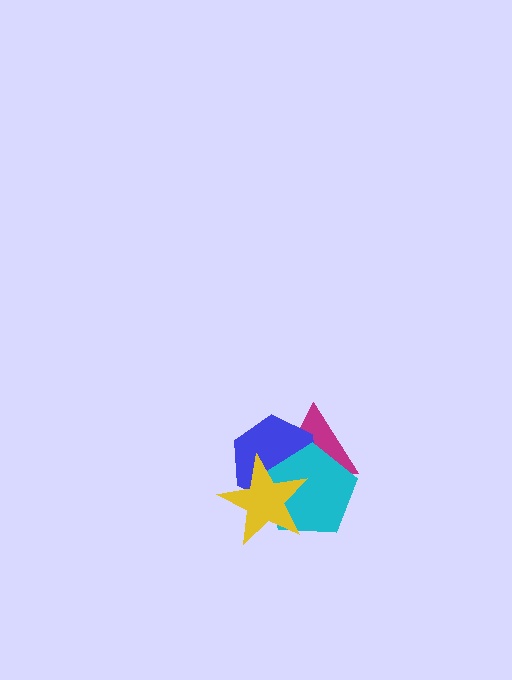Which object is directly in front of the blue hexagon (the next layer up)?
The cyan pentagon is directly in front of the blue hexagon.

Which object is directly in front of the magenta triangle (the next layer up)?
The blue hexagon is directly in front of the magenta triangle.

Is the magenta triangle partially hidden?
Yes, it is partially covered by another shape.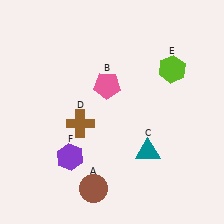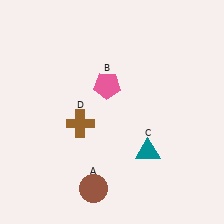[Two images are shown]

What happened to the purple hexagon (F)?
The purple hexagon (F) was removed in Image 2. It was in the bottom-left area of Image 1.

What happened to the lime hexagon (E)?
The lime hexagon (E) was removed in Image 2. It was in the top-right area of Image 1.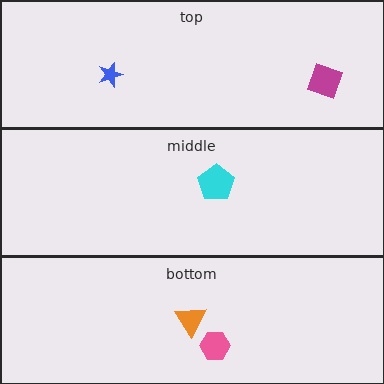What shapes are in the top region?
The magenta diamond, the blue star.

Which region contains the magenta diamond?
The top region.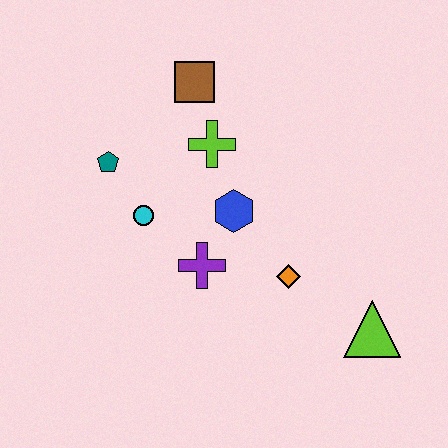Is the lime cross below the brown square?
Yes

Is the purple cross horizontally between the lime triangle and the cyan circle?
Yes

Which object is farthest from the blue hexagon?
The lime triangle is farthest from the blue hexagon.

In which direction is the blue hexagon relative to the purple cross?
The blue hexagon is above the purple cross.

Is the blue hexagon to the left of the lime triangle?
Yes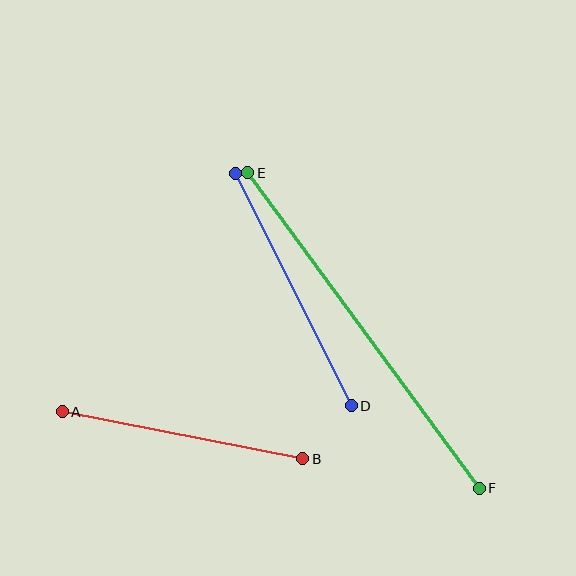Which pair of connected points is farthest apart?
Points E and F are farthest apart.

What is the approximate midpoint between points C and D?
The midpoint is at approximately (293, 290) pixels.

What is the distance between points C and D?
The distance is approximately 259 pixels.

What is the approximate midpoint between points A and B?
The midpoint is at approximately (183, 435) pixels.